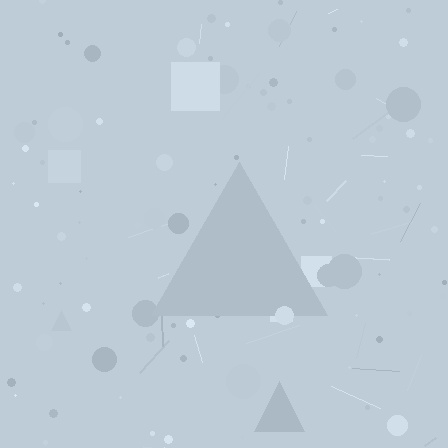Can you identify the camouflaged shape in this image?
The camouflaged shape is a triangle.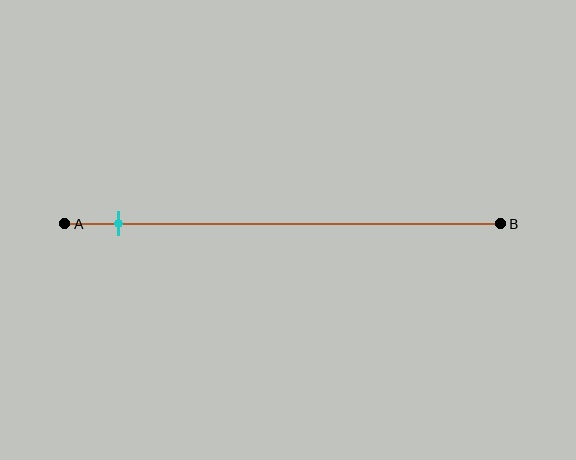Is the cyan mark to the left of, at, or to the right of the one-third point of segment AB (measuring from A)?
The cyan mark is to the left of the one-third point of segment AB.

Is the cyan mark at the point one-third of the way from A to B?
No, the mark is at about 10% from A, not at the 33% one-third point.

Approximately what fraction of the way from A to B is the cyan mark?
The cyan mark is approximately 10% of the way from A to B.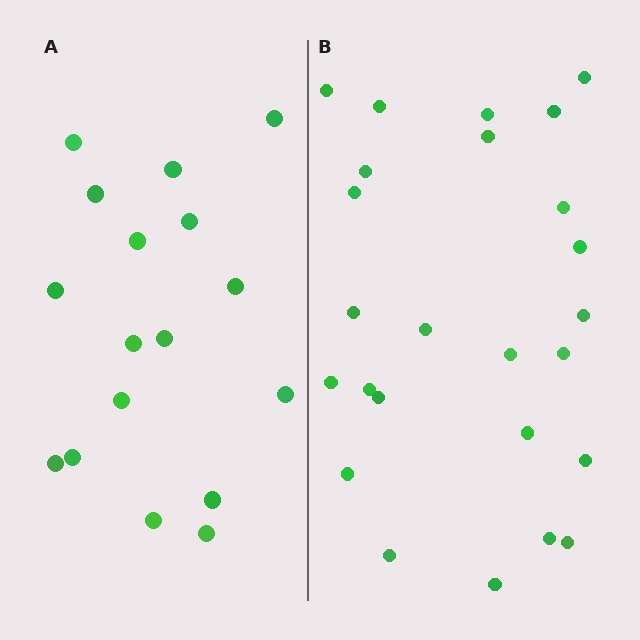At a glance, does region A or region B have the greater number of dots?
Region B (the right region) has more dots.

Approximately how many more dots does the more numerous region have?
Region B has roughly 8 or so more dots than region A.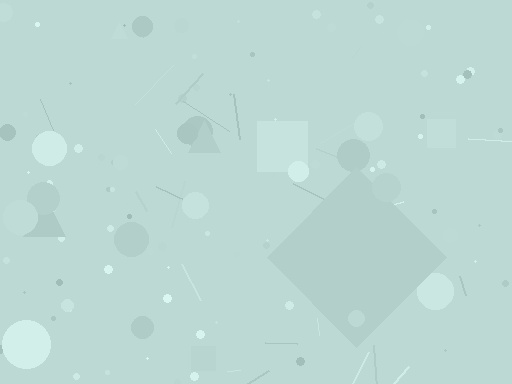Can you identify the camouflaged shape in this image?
The camouflaged shape is a diamond.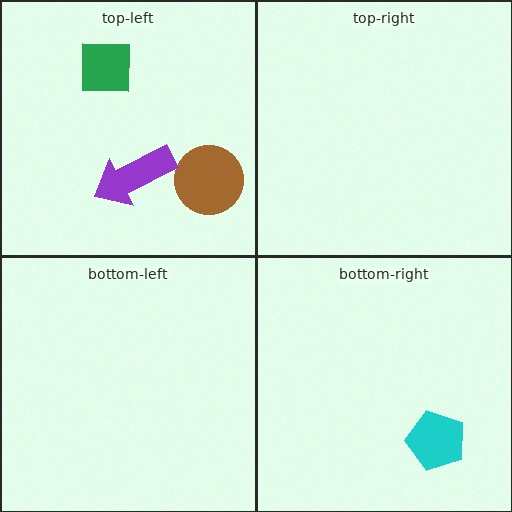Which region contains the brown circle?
The top-left region.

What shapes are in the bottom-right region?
The cyan pentagon.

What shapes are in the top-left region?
The brown circle, the green square, the purple arrow.